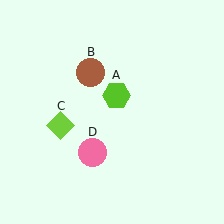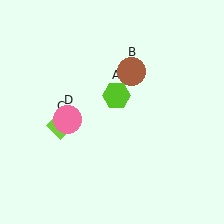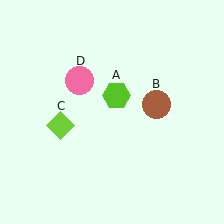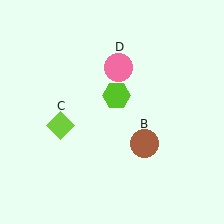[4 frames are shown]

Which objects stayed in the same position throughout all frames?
Lime hexagon (object A) and lime diamond (object C) remained stationary.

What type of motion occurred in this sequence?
The brown circle (object B), pink circle (object D) rotated clockwise around the center of the scene.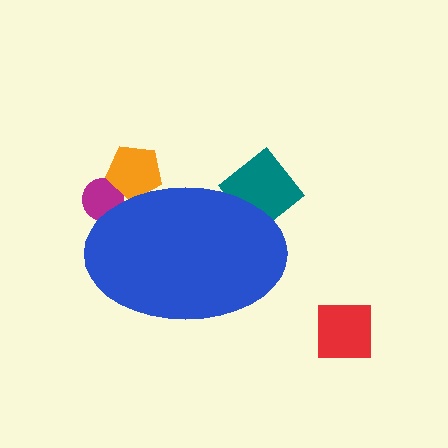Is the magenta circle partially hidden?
Yes, the magenta circle is partially hidden behind the blue ellipse.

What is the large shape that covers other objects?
A blue ellipse.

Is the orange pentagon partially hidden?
Yes, the orange pentagon is partially hidden behind the blue ellipse.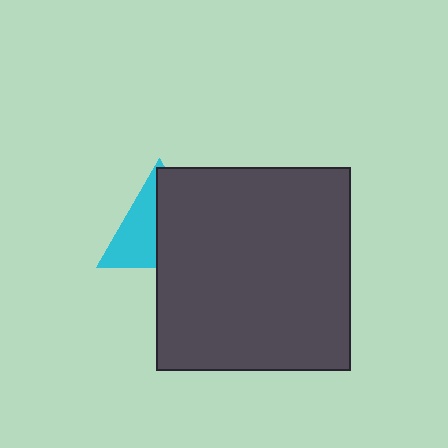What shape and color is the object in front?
The object in front is a dark gray rectangle.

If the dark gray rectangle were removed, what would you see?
You would see the complete cyan triangle.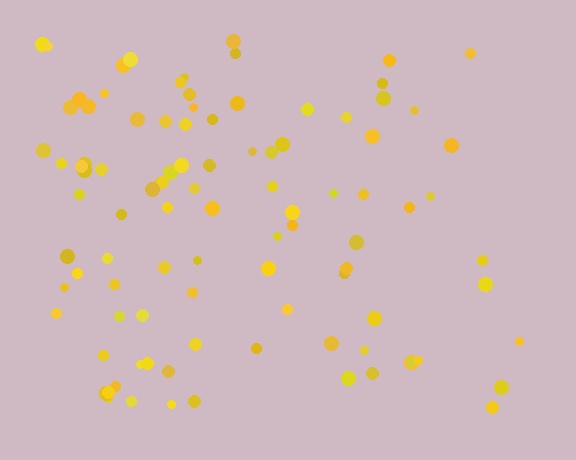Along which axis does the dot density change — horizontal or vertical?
Horizontal.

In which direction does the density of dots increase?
From right to left, with the left side densest.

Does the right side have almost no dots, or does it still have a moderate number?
Still a moderate number, just noticeably fewer than the left.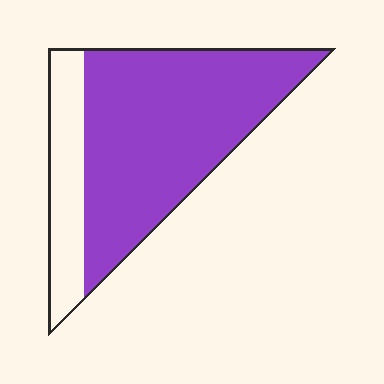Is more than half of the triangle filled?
Yes.